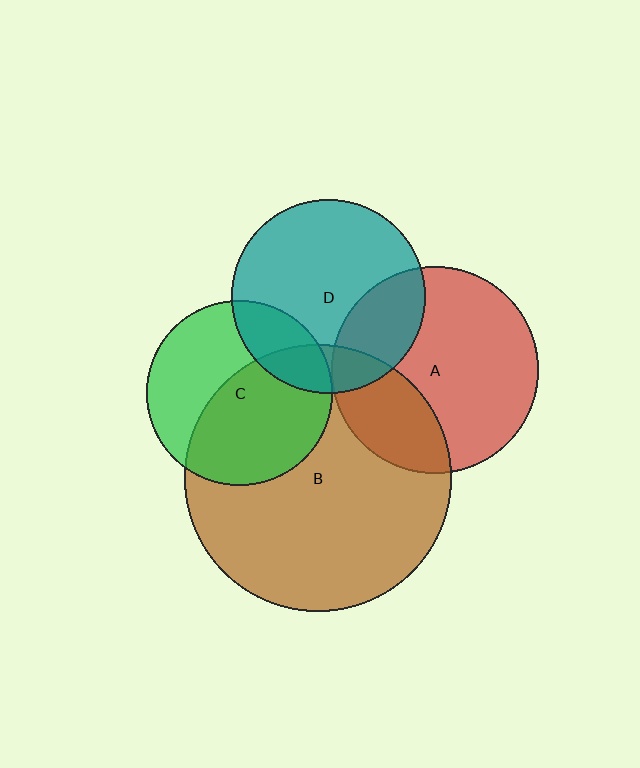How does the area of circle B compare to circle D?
Approximately 1.9 times.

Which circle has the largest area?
Circle B (brown).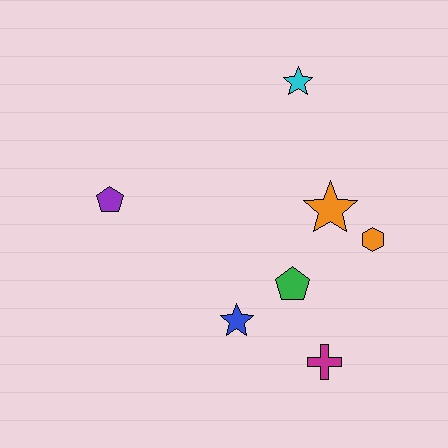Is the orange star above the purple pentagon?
No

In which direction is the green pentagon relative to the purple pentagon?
The green pentagon is to the right of the purple pentagon.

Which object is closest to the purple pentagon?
The blue star is closest to the purple pentagon.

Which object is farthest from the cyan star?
The magenta cross is farthest from the cyan star.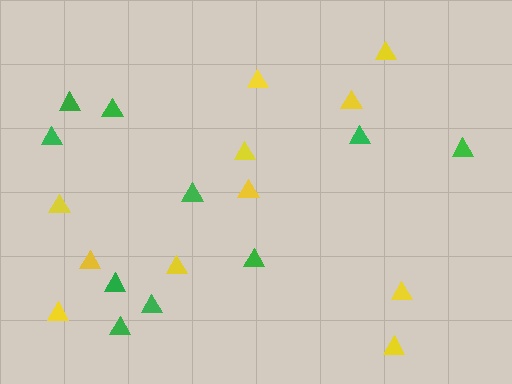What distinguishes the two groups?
There are 2 groups: one group of green triangles (10) and one group of yellow triangles (11).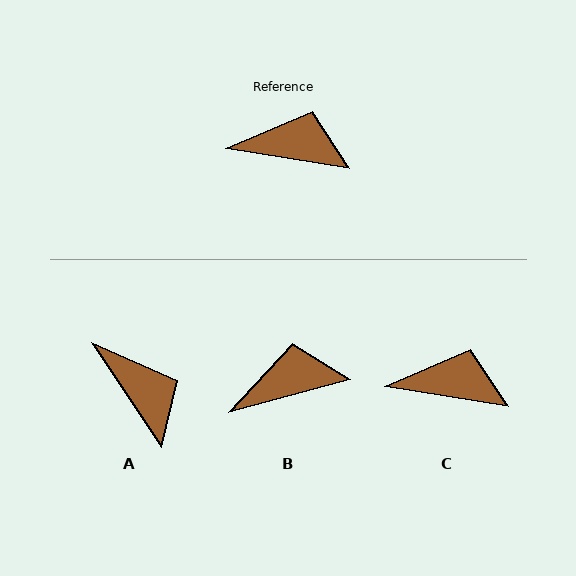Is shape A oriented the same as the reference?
No, it is off by about 47 degrees.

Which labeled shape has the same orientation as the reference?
C.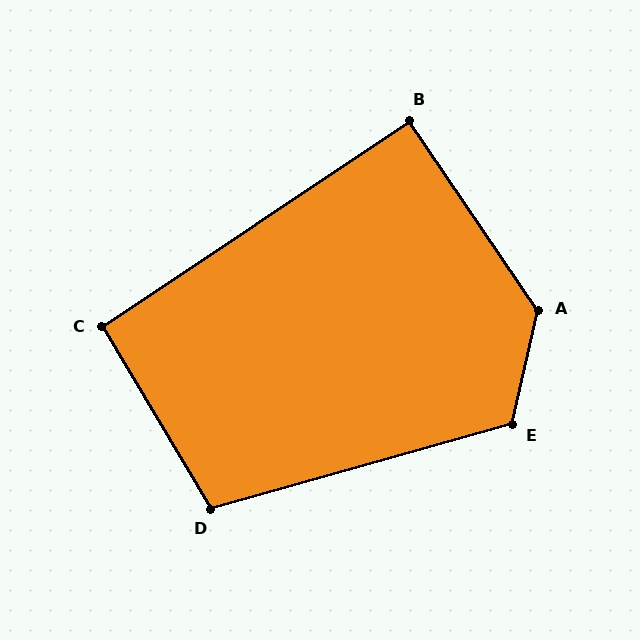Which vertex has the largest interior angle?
A, at approximately 133 degrees.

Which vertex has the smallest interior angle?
B, at approximately 90 degrees.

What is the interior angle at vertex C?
Approximately 93 degrees (approximately right).